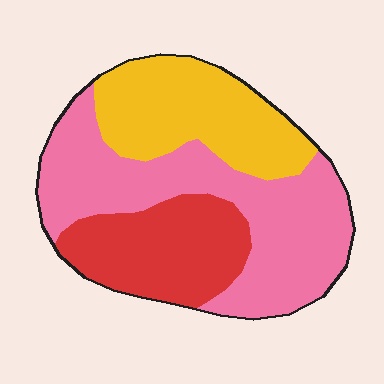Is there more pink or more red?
Pink.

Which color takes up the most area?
Pink, at roughly 45%.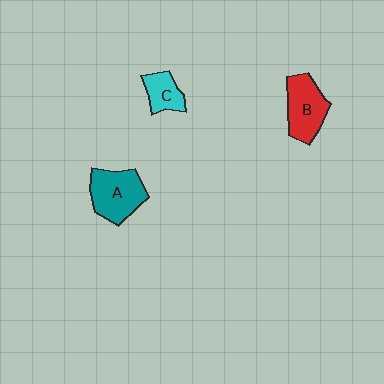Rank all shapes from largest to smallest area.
From largest to smallest: A (teal), B (red), C (cyan).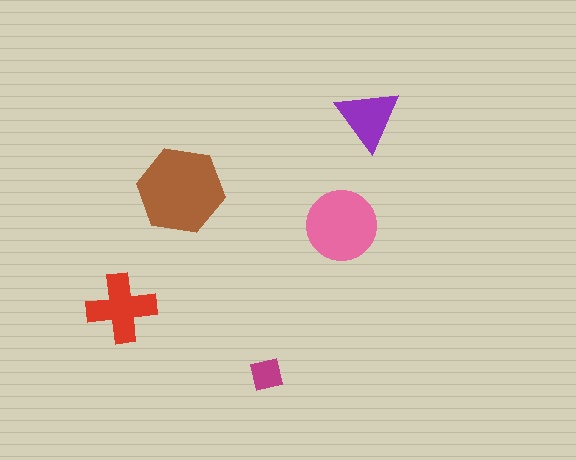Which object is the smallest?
The magenta square.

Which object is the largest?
The brown hexagon.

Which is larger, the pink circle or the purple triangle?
The pink circle.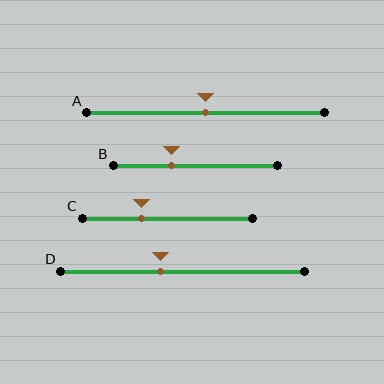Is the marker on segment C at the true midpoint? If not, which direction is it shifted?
No, the marker on segment C is shifted to the left by about 15% of the segment length.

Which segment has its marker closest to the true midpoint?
Segment A has its marker closest to the true midpoint.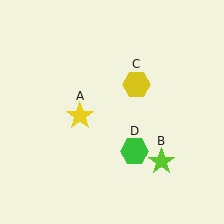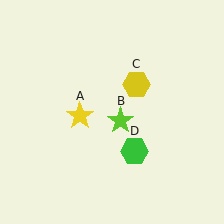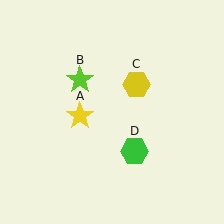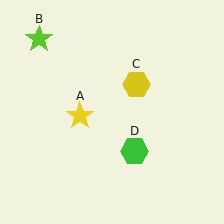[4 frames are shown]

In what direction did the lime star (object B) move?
The lime star (object B) moved up and to the left.